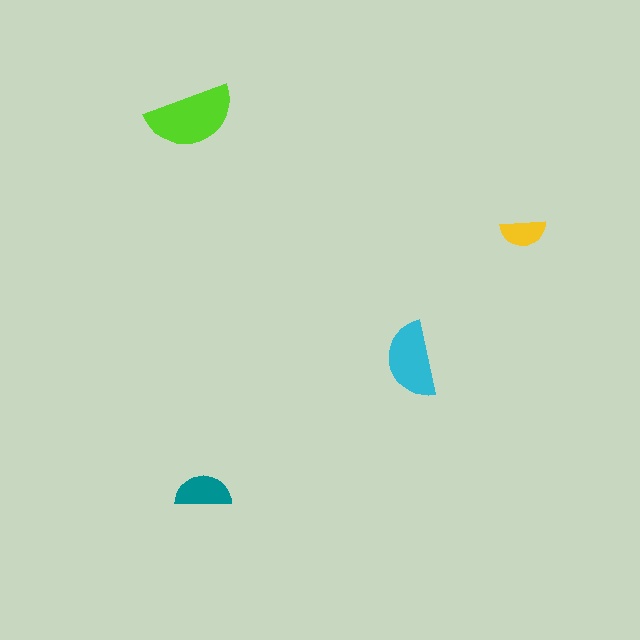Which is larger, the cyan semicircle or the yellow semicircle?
The cyan one.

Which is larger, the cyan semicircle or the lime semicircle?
The lime one.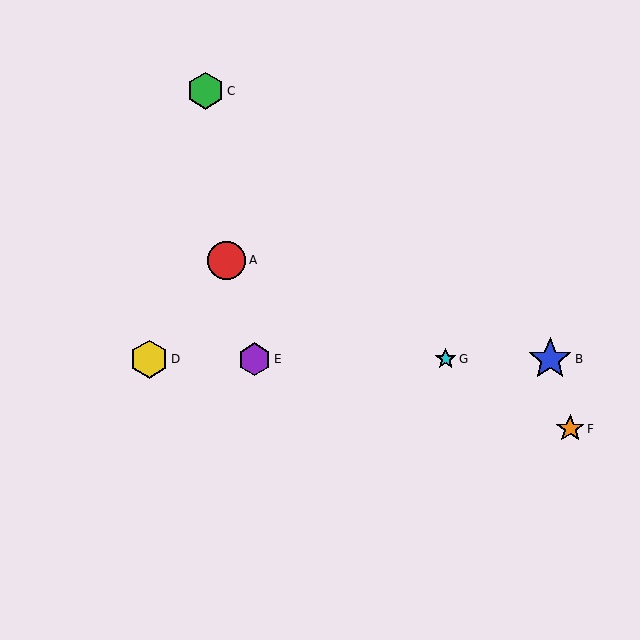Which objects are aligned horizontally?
Objects B, D, E, G are aligned horizontally.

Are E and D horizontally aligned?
Yes, both are at y≈359.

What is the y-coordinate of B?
Object B is at y≈359.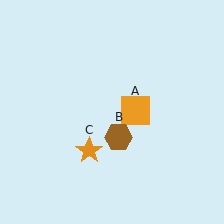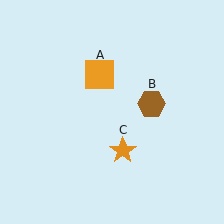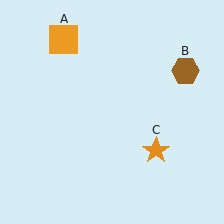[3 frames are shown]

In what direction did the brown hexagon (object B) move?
The brown hexagon (object B) moved up and to the right.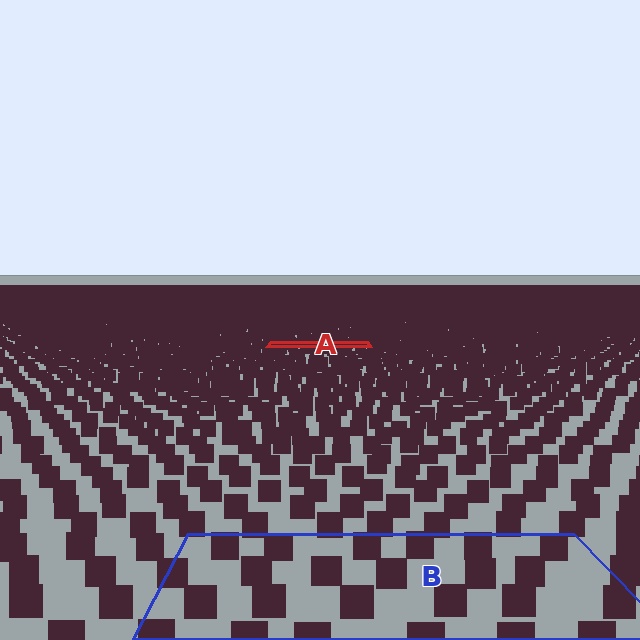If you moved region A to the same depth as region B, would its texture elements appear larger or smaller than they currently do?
They would appear larger. At a closer depth, the same texture elements are projected at a bigger on-screen size.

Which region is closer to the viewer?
Region B is closer. The texture elements there are larger and more spread out.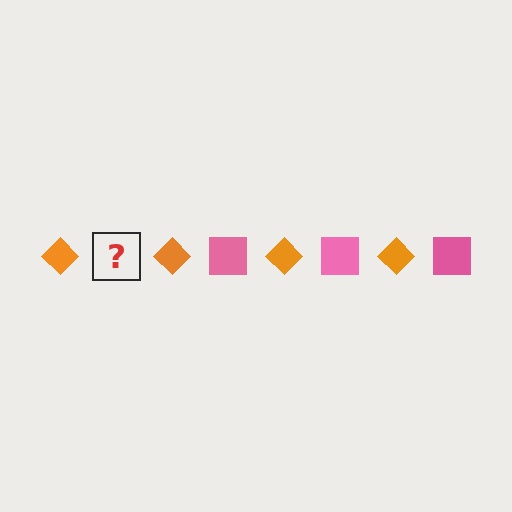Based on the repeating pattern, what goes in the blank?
The blank should be a pink square.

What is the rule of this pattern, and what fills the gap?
The rule is that the pattern alternates between orange diamond and pink square. The gap should be filled with a pink square.